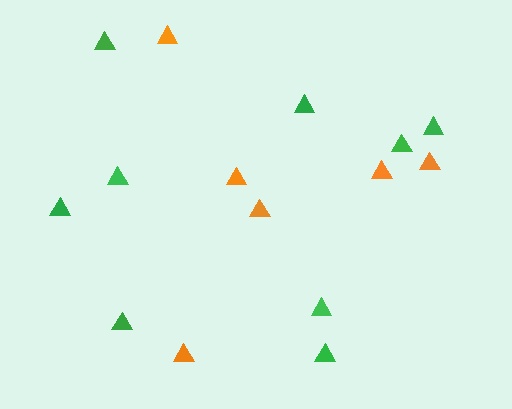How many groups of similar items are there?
There are 2 groups: one group of orange triangles (6) and one group of green triangles (9).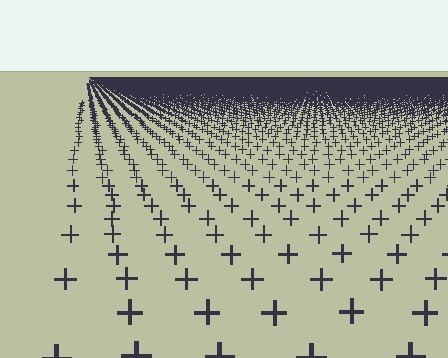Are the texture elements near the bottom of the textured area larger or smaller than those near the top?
Larger. Near the bottom, elements are closer to the viewer and appear at a bigger on-screen size.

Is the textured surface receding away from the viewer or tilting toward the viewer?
The surface is receding away from the viewer. Texture elements get smaller and denser toward the top.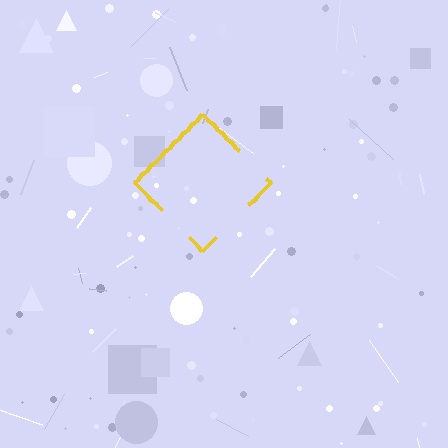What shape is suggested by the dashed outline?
The dashed outline suggests a diamond.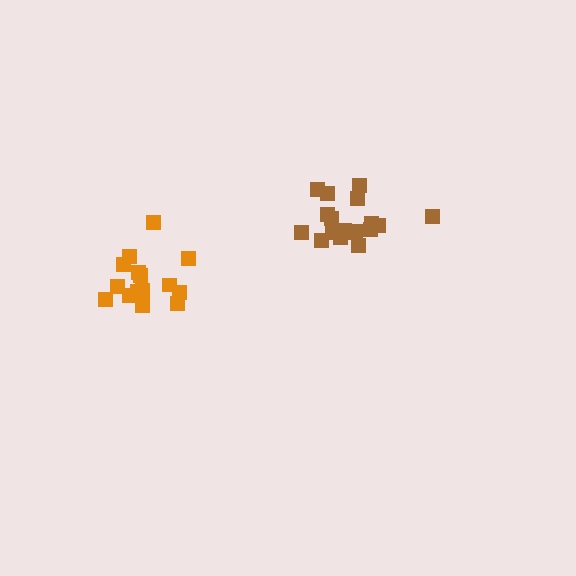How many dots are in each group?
Group 1: 18 dots, Group 2: 15 dots (33 total).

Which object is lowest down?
The orange cluster is bottommost.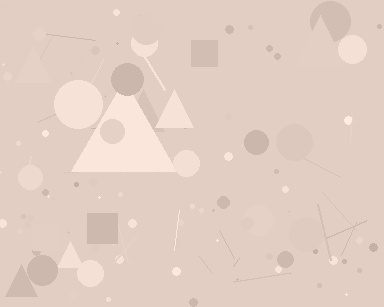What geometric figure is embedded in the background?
A triangle is embedded in the background.